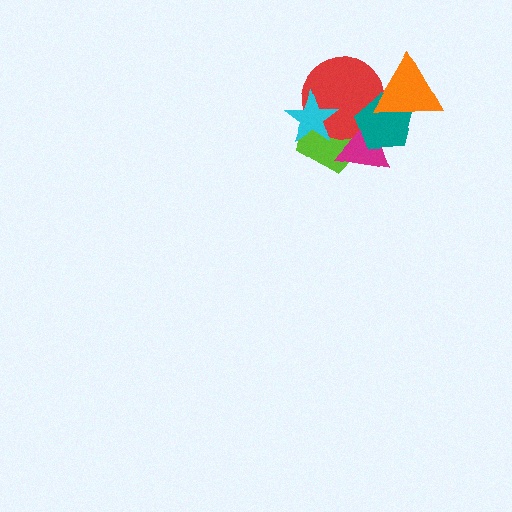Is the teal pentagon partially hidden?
Yes, it is partially covered by another shape.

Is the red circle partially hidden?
Yes, it is partially covered by another shape.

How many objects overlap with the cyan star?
2 objects overlap with the cyan star.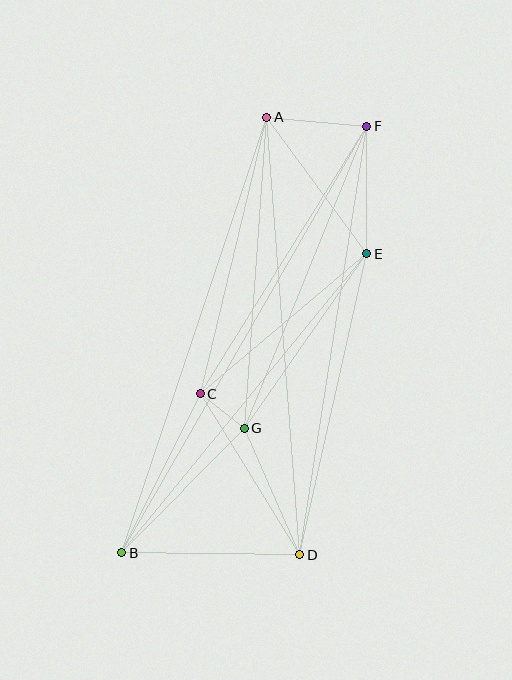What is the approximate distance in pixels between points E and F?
The distance between E and F is approximately 128 pixels.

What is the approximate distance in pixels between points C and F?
The distance between C and F is approximately 316 pixels.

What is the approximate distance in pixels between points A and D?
The distance between A and D is approximately 438 pixels.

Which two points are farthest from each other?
Points B and F are farthest from each other.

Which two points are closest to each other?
Points C and G are closest to each other.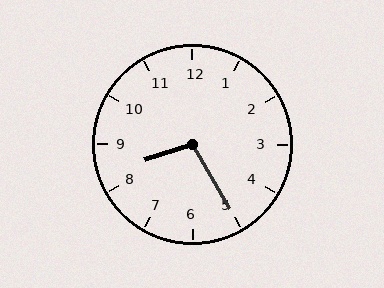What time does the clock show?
8:25.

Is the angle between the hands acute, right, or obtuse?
It is obtuse.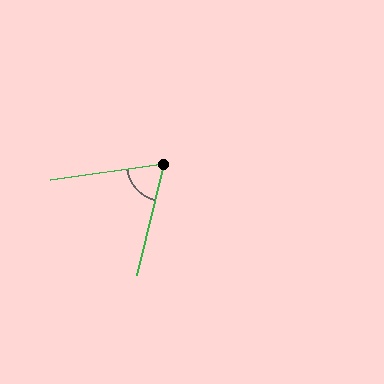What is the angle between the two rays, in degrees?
Approximately 68 degrees.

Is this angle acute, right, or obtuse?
It is acute.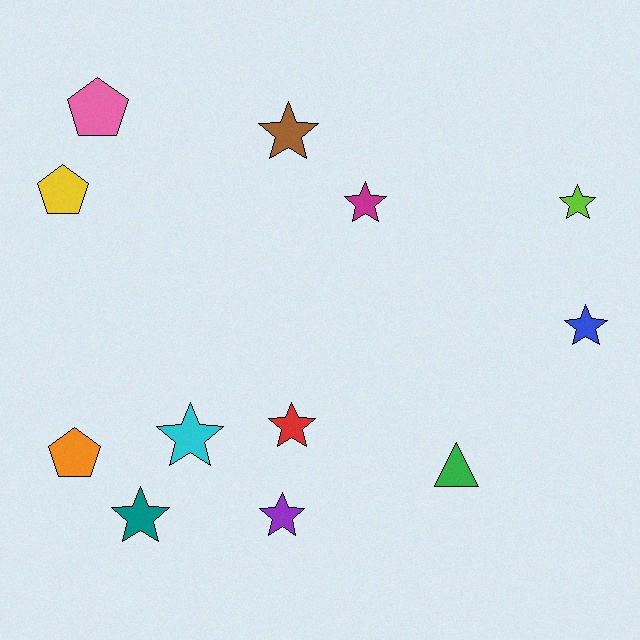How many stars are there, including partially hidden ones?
There are 8 stars.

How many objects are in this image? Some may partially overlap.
There are 12 objects.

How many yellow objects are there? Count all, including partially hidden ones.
There is 1 yellow object.